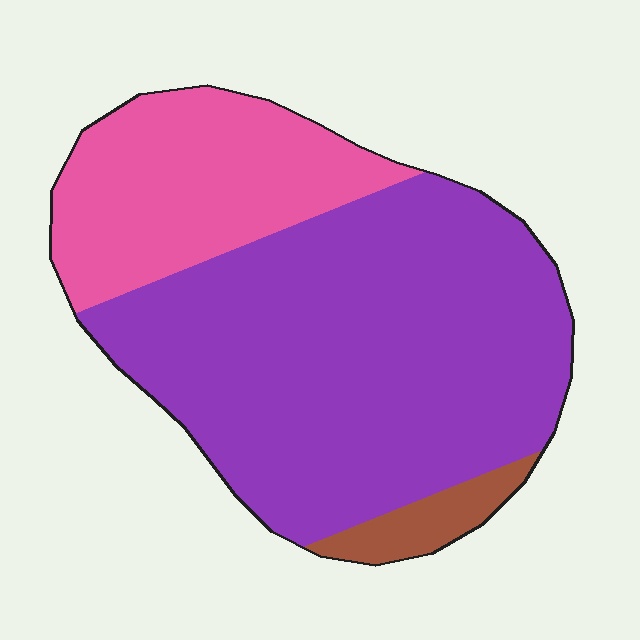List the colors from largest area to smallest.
From largest to smallest: purple, pink, brown.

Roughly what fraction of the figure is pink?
Pink takes up about one quarter (1/4) of the figure.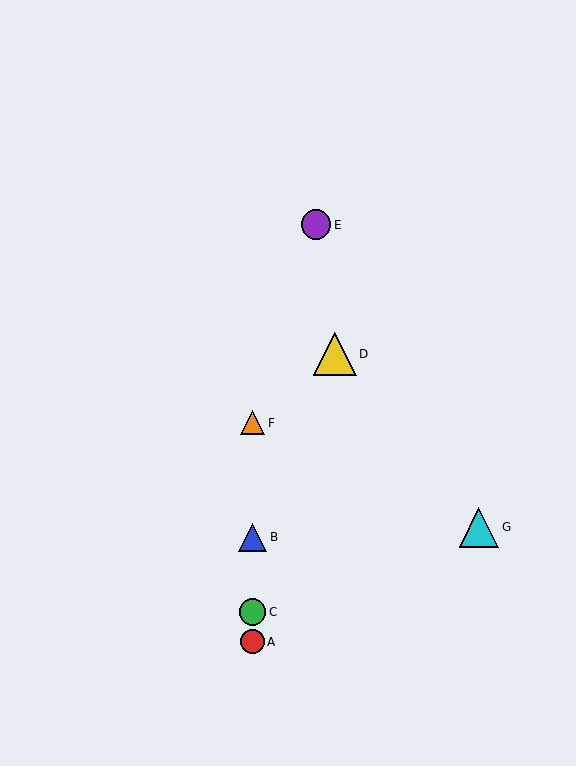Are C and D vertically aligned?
No, C is at x≈253 and D is at x≈335.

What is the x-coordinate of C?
Object C is at x≈253.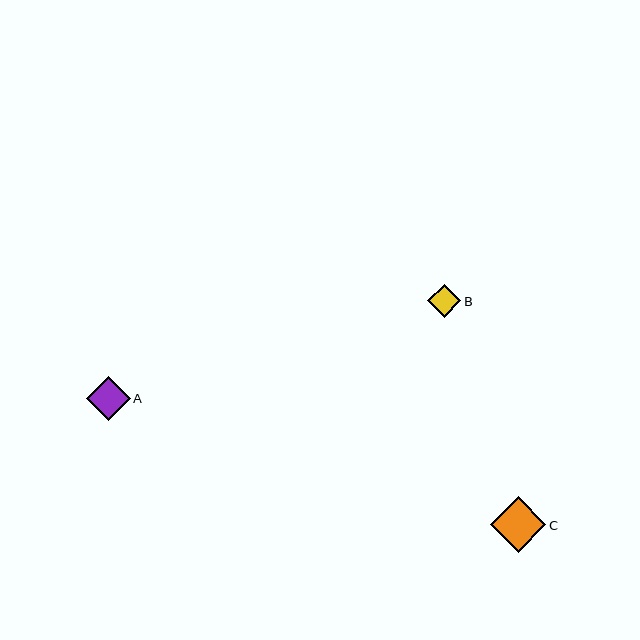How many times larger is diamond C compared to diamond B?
Diamond C is approximately 1.7 times the size of diamond B.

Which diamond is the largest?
Diamond C is the largest with a size of approximately 56 pixels.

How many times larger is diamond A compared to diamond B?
Diamond A is approximately 1.3 times the size of diamond B.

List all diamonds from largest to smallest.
From largest to smallest: C, A, B.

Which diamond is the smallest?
Diamond B is the smallest with a size of approximately 33 pixels.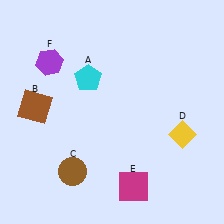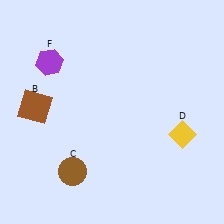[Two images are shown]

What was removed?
The magenta square (E), the cyan pentagon (A) were removed in Image 2.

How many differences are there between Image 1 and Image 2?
There are 2 differences between the two images.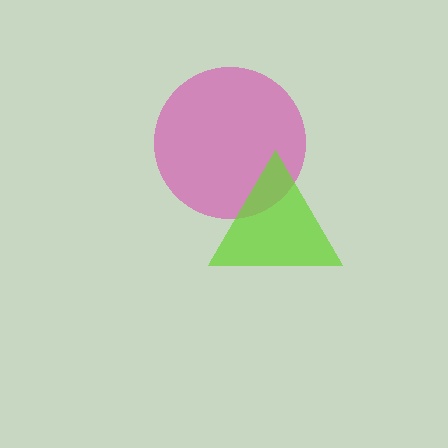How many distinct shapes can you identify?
There are 2 distinct shapes: a pink circle, a lime triangle.